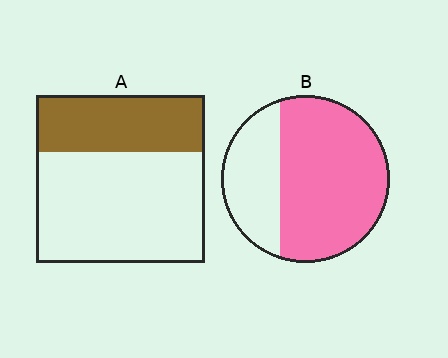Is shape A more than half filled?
No.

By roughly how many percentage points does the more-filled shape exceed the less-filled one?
By roughly 35 percentage points (B over A).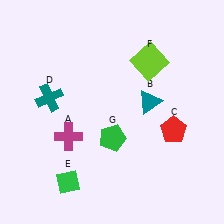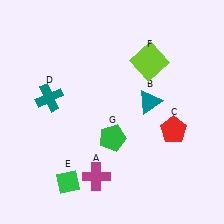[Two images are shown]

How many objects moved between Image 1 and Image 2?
1 object moved between the two images.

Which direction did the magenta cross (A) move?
The magenta cross (A) moved down.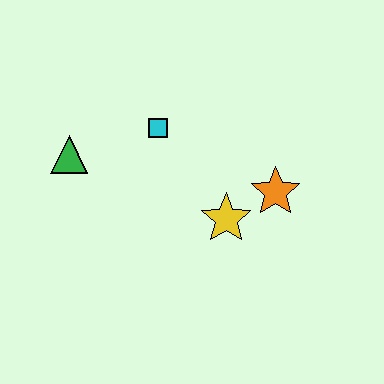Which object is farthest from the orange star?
The green triangle is farthest from the orange star.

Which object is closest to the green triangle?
The cyan square is closest to the green triangle.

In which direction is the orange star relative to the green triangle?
The orange star is to the right of the green triangle.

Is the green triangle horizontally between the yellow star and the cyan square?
No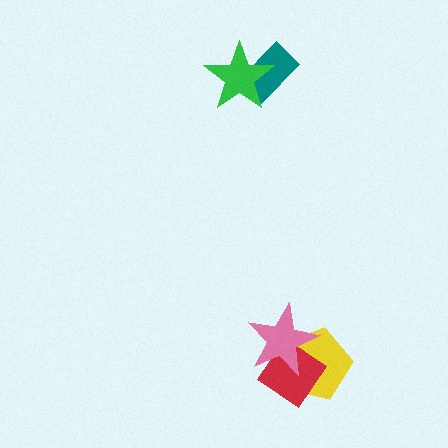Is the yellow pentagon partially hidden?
Yes, it is partially covered by another shape.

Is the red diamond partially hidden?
Yes, it is partially covered by another shape.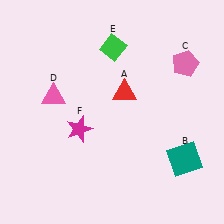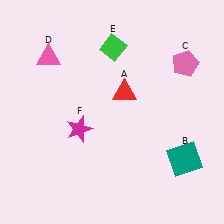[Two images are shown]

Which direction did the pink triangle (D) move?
The pink triangle (D) moved up.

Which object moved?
The pink triangle (D) moved up.